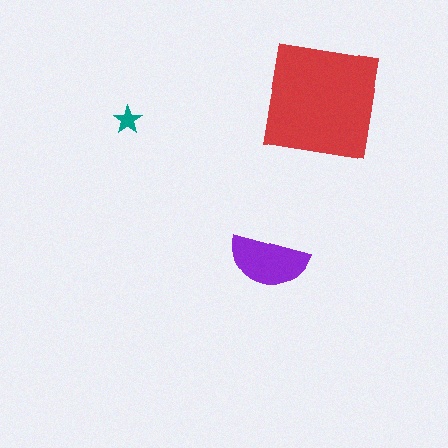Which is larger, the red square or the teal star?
The red square.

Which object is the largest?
The red square.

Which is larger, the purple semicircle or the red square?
The red square.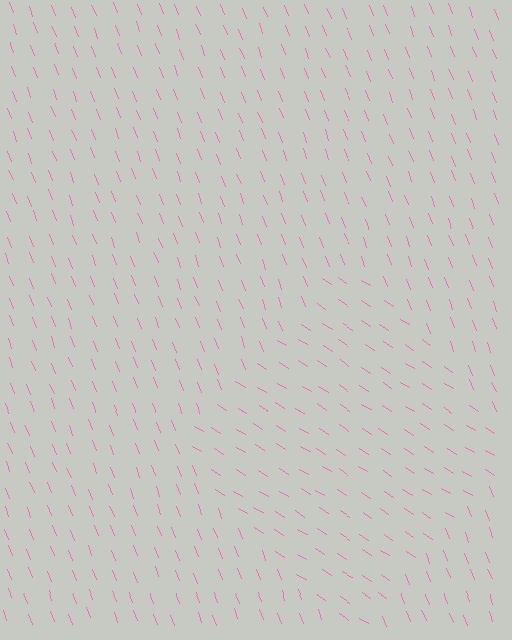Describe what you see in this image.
The image is filled with small pink line segments. A diamond region in the image has lines oriented differently from the surrounding lines, creating a visible texture boundary.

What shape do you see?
I see a diamond.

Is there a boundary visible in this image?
Yes, there is a texture boundary formed by a change in line orientation.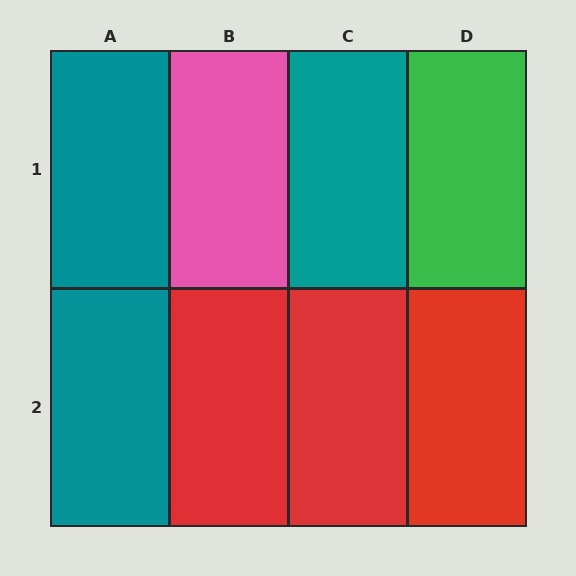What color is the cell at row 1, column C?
Teal.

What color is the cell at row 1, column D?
Green.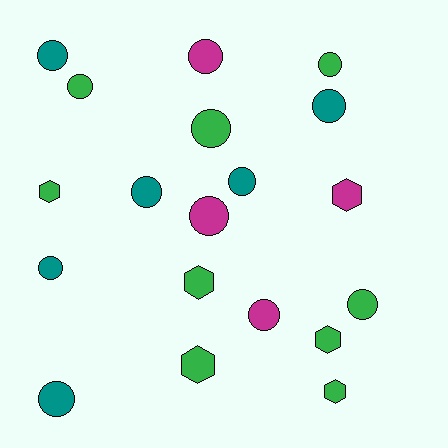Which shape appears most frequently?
Circle, with 13 objects.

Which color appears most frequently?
Green, with 9 objects.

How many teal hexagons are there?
There are no teal hexagons.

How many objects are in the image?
There are 19 objects.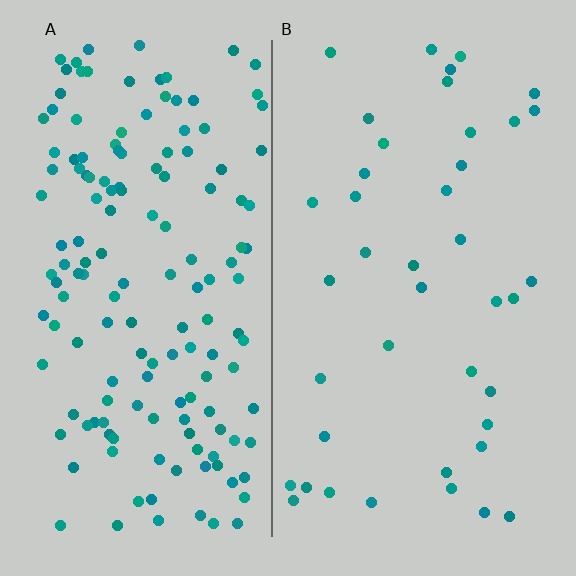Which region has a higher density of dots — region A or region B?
A (the left).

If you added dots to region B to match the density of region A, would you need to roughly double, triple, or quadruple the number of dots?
Approximately quadruple.